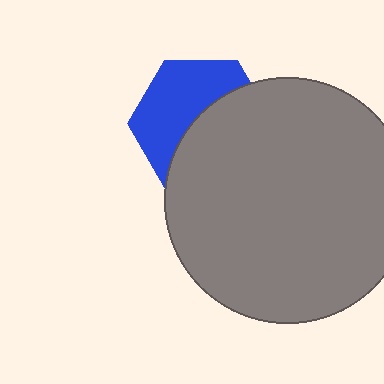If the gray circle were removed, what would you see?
You would see the complete blue hexagon.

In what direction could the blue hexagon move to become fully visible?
The blue hexagon could move toward the upper-left. That would shift it out from behind the gray circle entirely.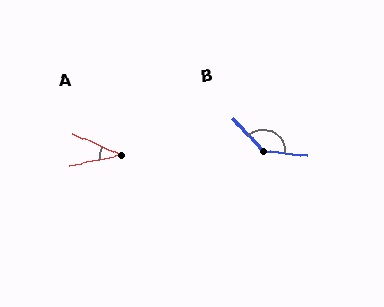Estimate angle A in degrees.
Approximately 36 degrees.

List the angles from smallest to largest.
A (36°), B (138°).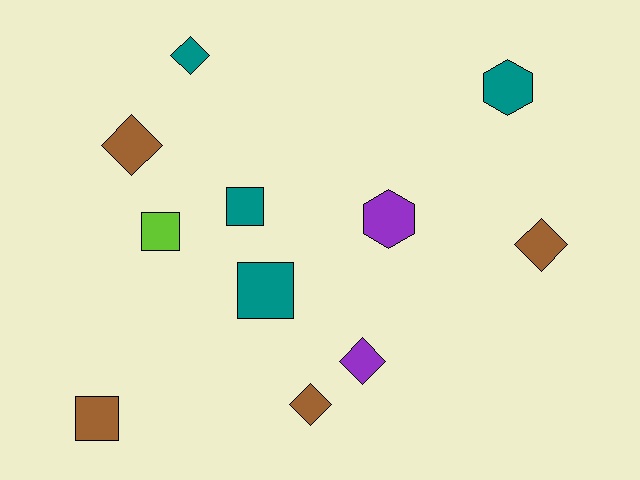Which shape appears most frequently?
Diamond, with 5 objects.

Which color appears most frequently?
Teal, with 4 objects.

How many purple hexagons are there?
There is 1 purple hexagon.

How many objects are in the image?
There are 11 objects.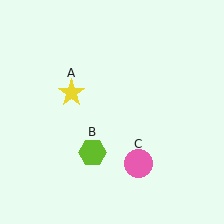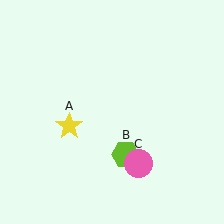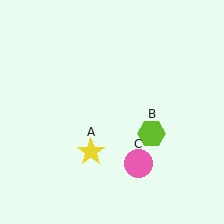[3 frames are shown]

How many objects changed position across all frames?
2 objects changed position: yellow star (object A), lime hexagon (object B).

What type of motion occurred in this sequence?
The yellow star (object A), lime hexagon (object B) rotated counterclockwise around the center of the scene.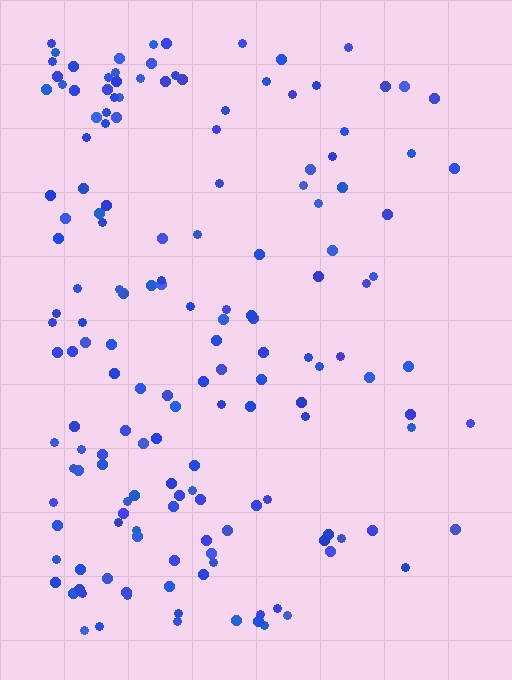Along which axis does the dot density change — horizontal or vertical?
Horizontal.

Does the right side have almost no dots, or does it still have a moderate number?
Still a moderate number, just noticeably fewer than the left.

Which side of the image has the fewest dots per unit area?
The right.